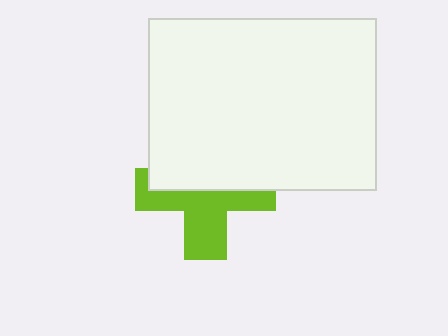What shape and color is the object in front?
The object in front is a white rectangle.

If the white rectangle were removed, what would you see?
You would see the complete lime cross.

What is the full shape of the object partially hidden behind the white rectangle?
The partially hidden object is a lime cross.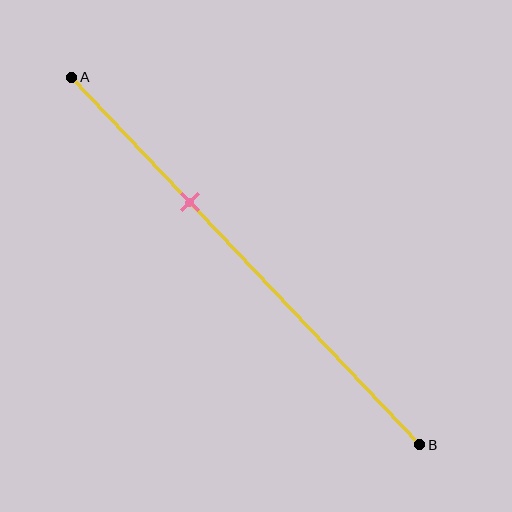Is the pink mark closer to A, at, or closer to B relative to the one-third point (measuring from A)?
The pink mark is approximately at the one-third point of segment AB.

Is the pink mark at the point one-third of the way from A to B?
Yes, the mark is approximately at the one-third point.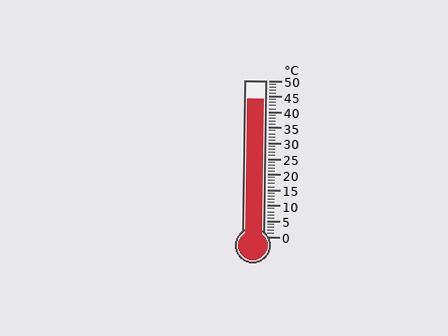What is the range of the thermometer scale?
The thermometer scale ranges from 0°C to 50°C.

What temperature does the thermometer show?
The thermometer shows approximately 44°C.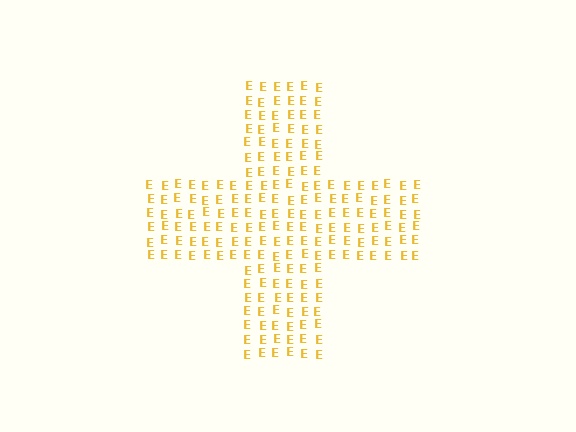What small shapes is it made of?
It is made of small letter E's.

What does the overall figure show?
The overall figure shows a cross.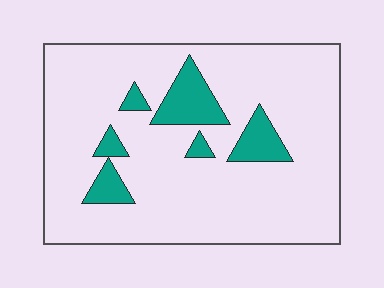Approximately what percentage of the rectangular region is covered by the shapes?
Approximately 15%.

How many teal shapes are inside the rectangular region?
6.